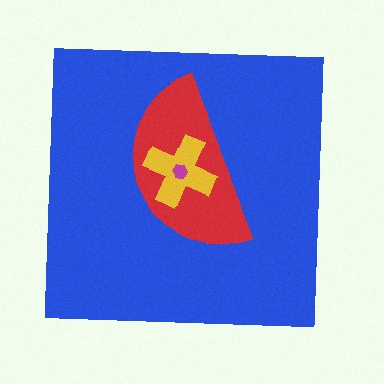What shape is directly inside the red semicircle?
The yellow cross.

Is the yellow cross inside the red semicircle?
Yes.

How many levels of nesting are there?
4.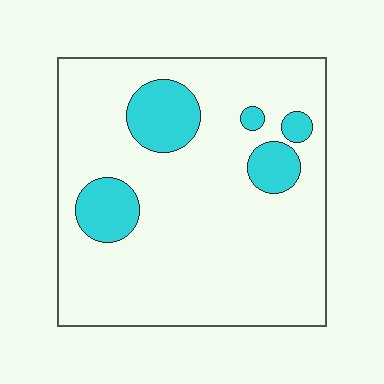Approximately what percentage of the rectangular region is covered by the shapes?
Approximately 15%.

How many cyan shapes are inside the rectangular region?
5.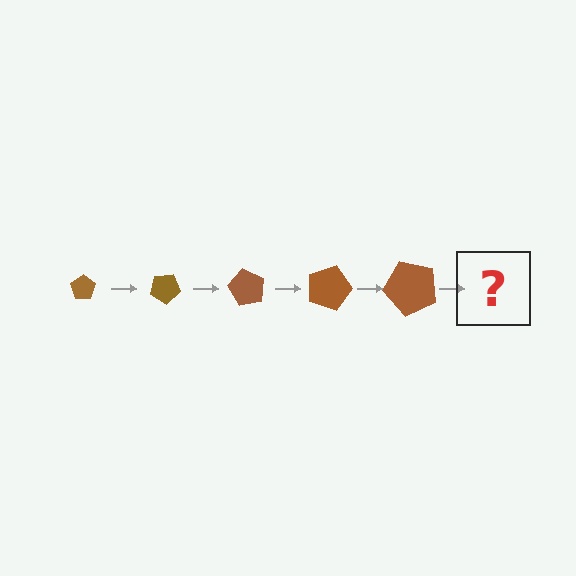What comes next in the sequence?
The next element should be a pentagon, larger than the previous one and rotated 150 degrees from the start.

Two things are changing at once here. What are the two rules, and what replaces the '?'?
The two rules are that the pentagon grows larger each step and it rotates 30 degrees each step. The '?' should be a pentagon, larger than the previous one and rotated 150 degrees from the start.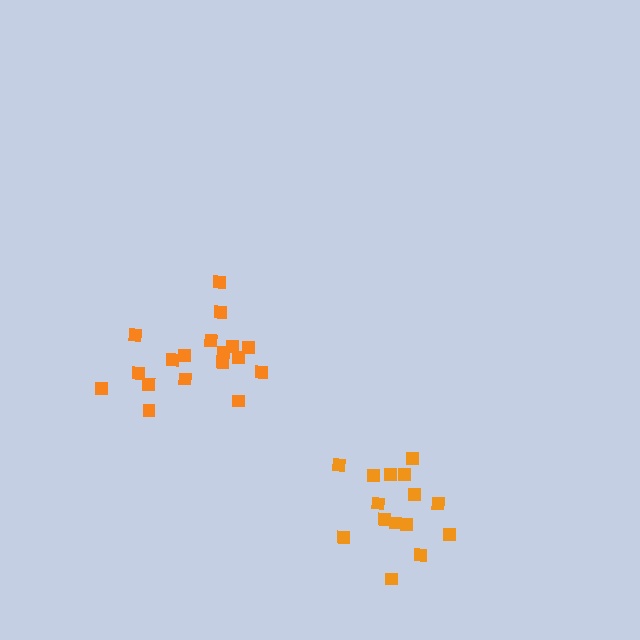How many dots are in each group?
Group 1: 15 dots, Group 2: 18 dots (33 total).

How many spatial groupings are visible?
There are 2 spatial groupings.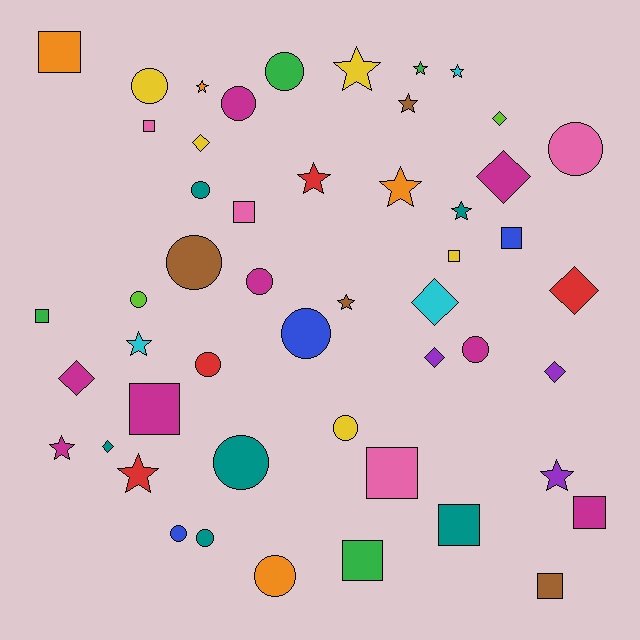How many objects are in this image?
There are 50 objects.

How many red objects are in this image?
There are 4 red objects.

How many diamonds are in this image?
There are 9 diamonds.